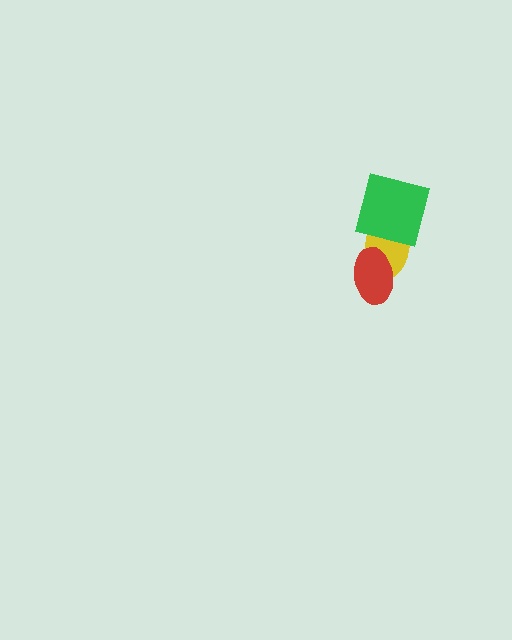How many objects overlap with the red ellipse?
1 object overlaps with the red ellipse.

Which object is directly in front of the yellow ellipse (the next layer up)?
The green square is directly in front of the yellow ellipse.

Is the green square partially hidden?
No, no other shape covers it.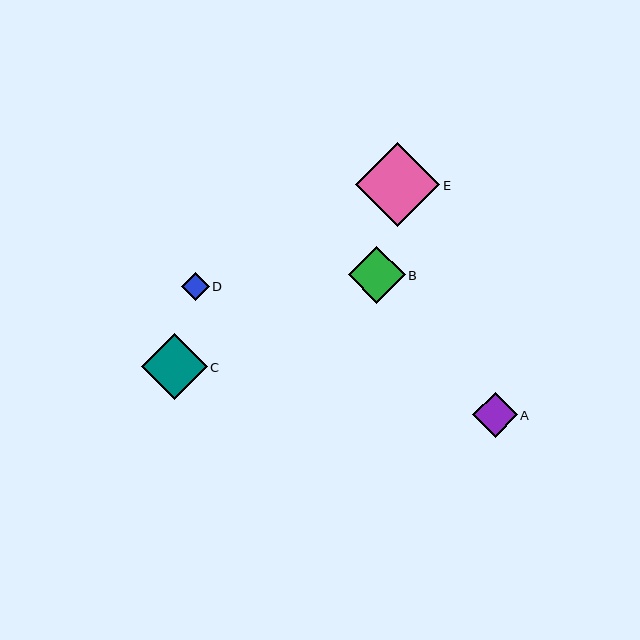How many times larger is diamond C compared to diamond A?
Diamond C is approximately 1.5 times the size of diamond A.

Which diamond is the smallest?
Diamond D is the smallest with a size of approximately 28 pixels.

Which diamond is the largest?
Diamond E is the largest with a size of approximately 84 pixels.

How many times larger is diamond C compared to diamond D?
Diamond C is approximately 2.4 times the size of diamond D.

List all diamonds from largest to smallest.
From largest to smallest: E, C, B, A, D.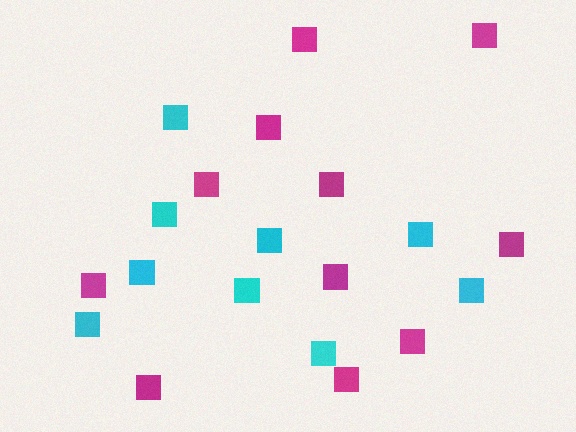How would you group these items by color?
There are 2 groups: one group of cyan squares (9) and one group of magenta squares (11).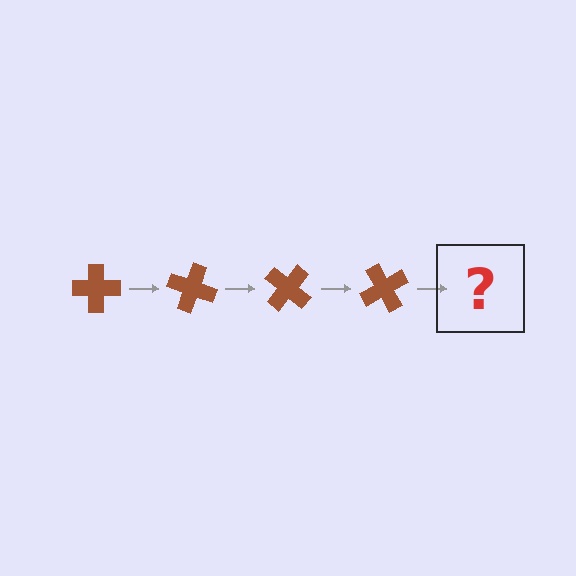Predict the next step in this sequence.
The next step is a brown cross rotated 80 degrees.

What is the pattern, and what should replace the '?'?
The pattern is that the cross rotates 20 degrees each step. The '?' should be a brown cross rotated 80 degrees.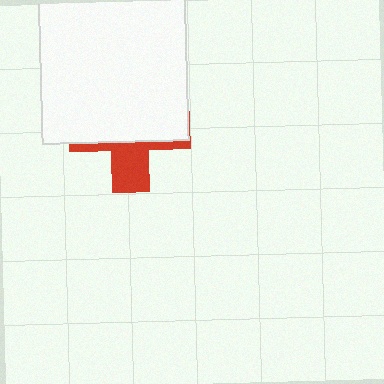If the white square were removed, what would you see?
You would see the complete red cross.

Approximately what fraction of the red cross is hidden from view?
Roughly 67% of the red cross is hidden behind the white square.